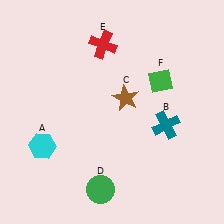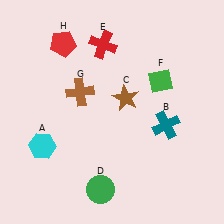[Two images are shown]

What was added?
A brown cross (G), a red pentagon (H) were added in Image 2.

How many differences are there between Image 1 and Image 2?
There are 2 differences between the two images.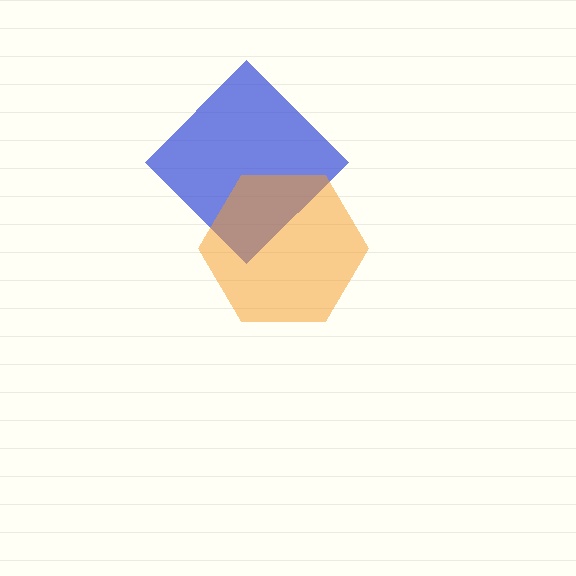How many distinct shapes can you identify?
There are 2 distinct shapes: a blue diamond, an orange hexagon.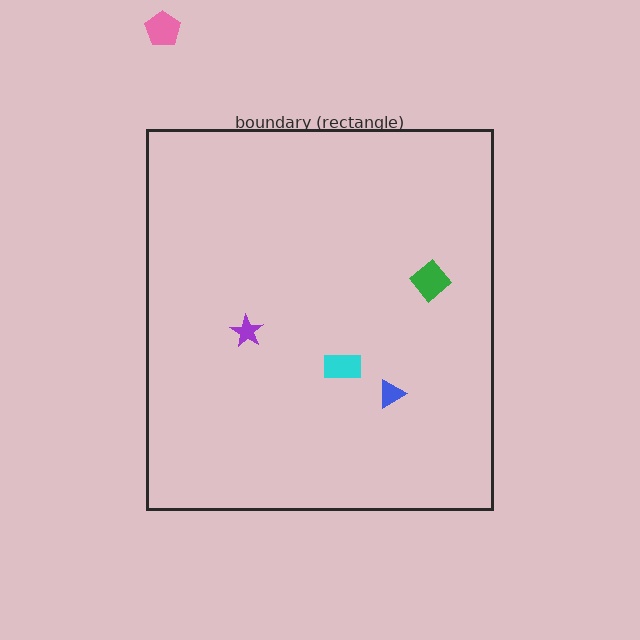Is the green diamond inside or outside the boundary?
Inside.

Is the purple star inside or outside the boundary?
Inside.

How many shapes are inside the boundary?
4 inside, 1 outside.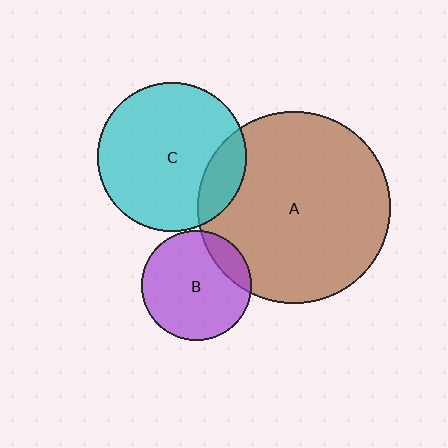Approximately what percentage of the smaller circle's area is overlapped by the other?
Approximately 15%.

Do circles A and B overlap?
Yes.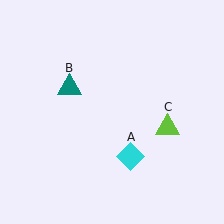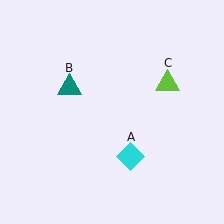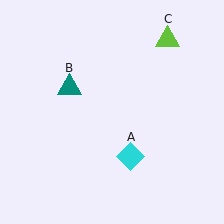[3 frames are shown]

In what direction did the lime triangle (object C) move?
The lime triangle (object C) moved up.